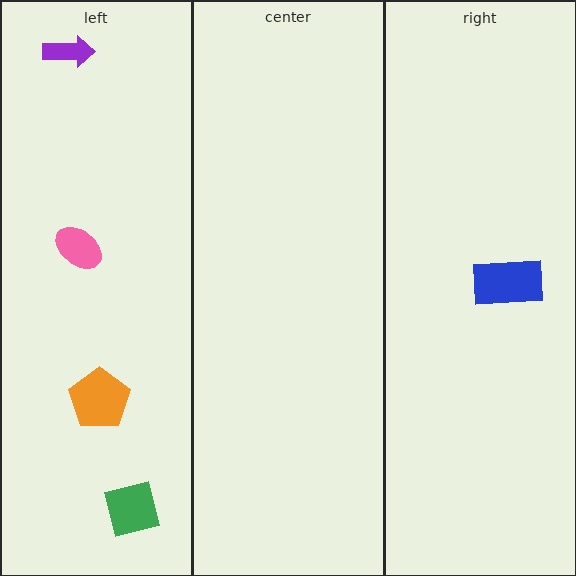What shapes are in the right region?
The blue rectangle.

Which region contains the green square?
The left region.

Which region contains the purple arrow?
The left region.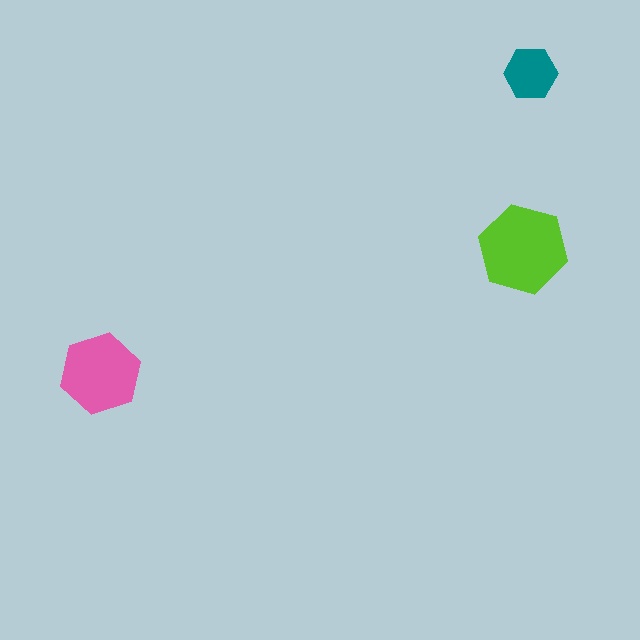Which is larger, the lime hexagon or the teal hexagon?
The lime one.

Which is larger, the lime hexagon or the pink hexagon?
The lime one.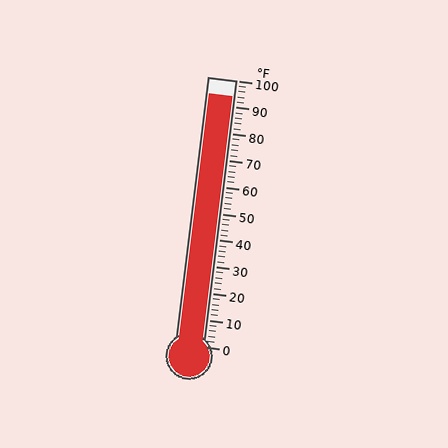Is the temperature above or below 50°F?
The temperature is above 50°F.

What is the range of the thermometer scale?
The thermometer scale ranges from 0°F to 100°F.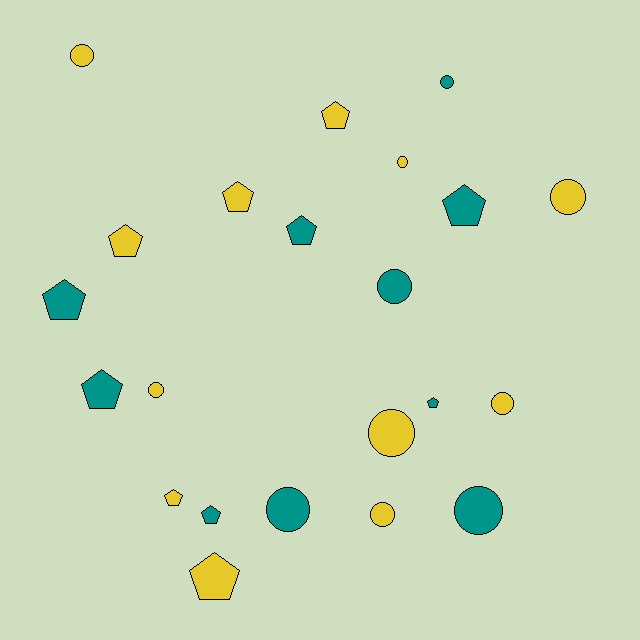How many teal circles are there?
There are 4 teal circles.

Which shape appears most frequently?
Pentagon, with 11 objects.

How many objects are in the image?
There are 22 objects.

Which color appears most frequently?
Yellow, with 12 objects.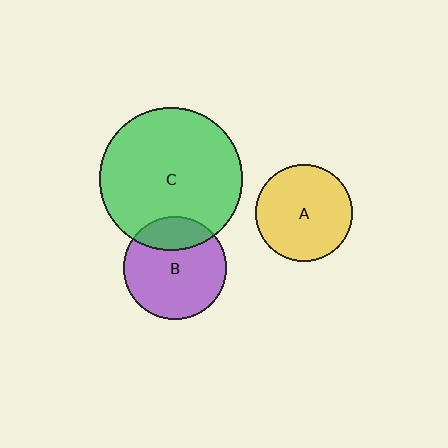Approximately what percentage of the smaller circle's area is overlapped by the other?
Approximately 25%.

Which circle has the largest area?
Circle C (green).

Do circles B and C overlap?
Yes.